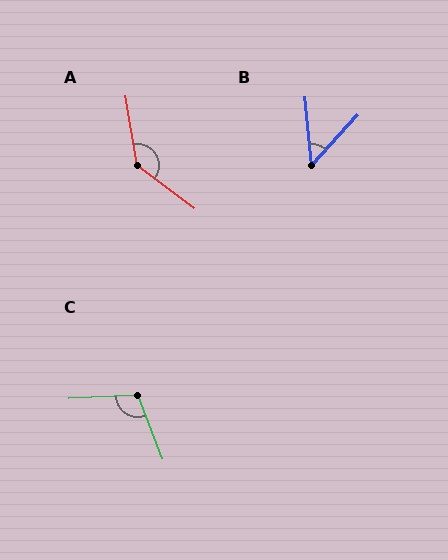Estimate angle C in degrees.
Approximately 108 degrees.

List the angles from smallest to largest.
B (48°), C (108°), A (137°).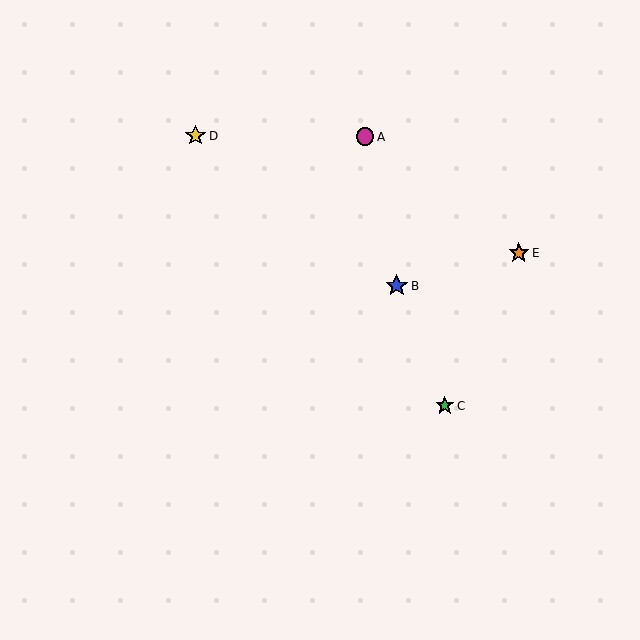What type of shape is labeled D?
Shape D is a yellow star.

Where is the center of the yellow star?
The center of the yellow star is at (195, 136).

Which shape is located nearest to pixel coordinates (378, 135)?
The magenta circle (labeled A) at (365, 137) is nearest to that location.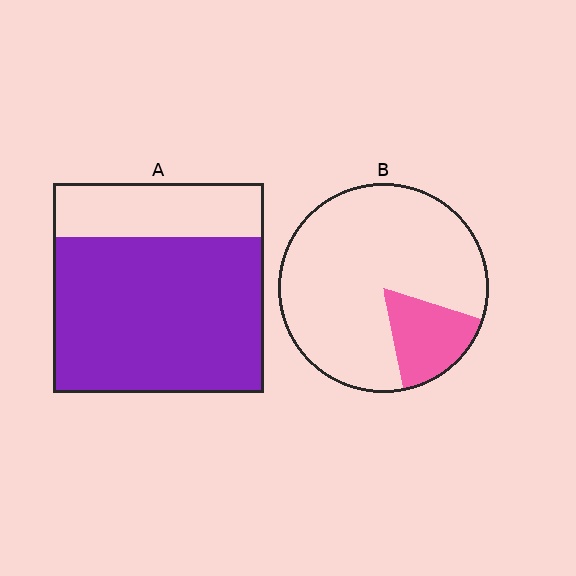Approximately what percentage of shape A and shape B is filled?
A is approximately 75% and B is approximately 15%.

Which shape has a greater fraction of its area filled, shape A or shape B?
Shape A.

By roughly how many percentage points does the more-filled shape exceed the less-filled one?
By roughly 55 percentage points (A over B).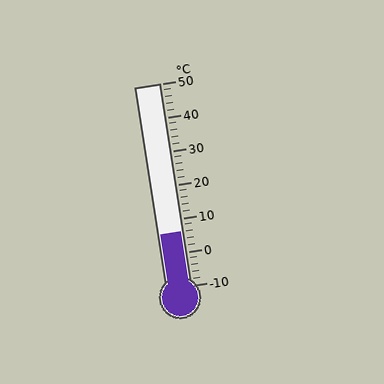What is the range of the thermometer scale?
The thermometer scale ranges from -10°C to 50°C.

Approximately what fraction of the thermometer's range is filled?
The thermometer is filled to approximately 25% of its range.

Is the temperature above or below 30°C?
The temperature is below 30°C.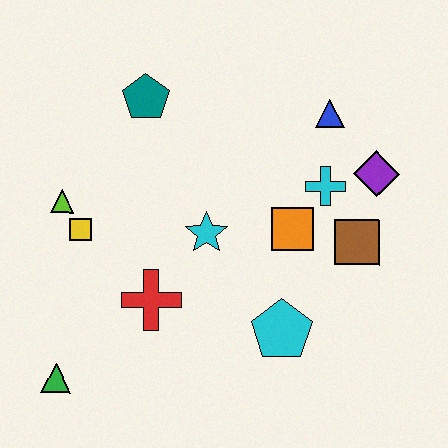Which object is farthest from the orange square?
The green triangle is farthest from the orange square.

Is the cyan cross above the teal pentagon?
No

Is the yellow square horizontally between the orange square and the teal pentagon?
No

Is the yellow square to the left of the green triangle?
No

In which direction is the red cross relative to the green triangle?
The red cross is to the right of the green triangle.